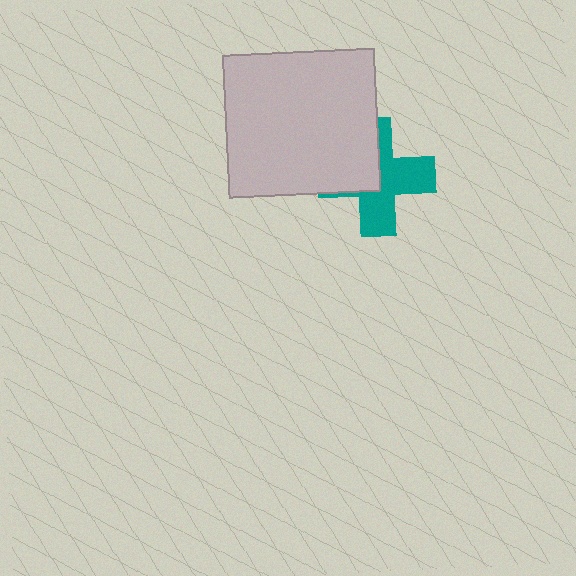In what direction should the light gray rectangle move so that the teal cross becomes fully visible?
The light gray rectangle should move toward the upper-left. That is the shortest direction to clear the overlap and leave the teal cross fully visible.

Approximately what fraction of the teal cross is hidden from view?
Roughly 40% of the teal cross is hidden behind the light gray rectangle.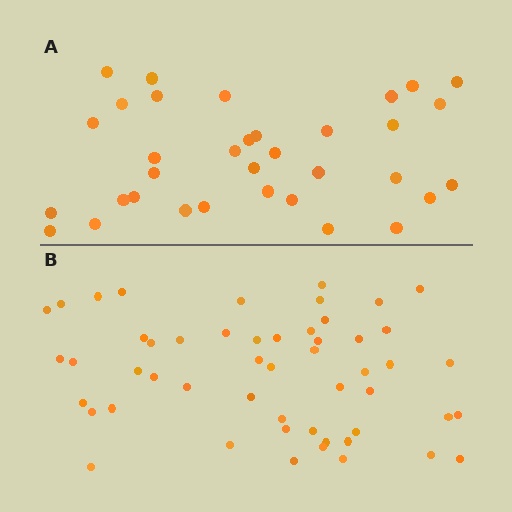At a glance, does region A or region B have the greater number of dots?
Region B (the bottom region) has more dots.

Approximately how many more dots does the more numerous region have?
Region B has approximately 20 more dots than region A.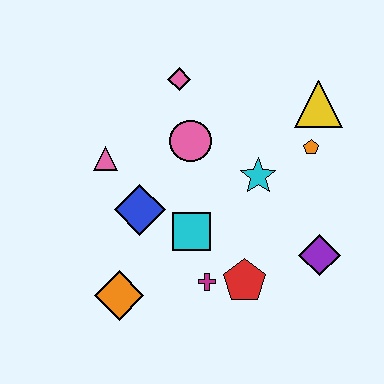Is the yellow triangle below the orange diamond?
No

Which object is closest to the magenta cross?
The red pentagon is closest to the magenta cross.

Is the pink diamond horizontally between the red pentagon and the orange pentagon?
No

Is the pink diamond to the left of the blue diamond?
No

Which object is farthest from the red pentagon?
The pink diamond is farthest from the red pentagon.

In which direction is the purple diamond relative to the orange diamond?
The purple diamond is to the right of the orange diamond.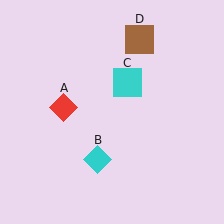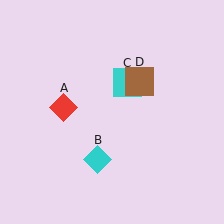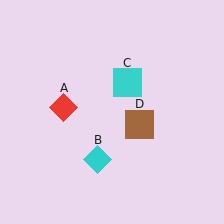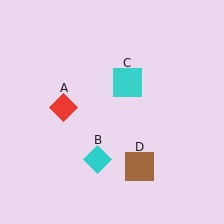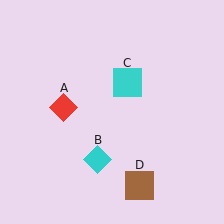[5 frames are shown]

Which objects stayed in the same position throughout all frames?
Red diamond (object A) and cyan diamond (object B) and cyan square (object C) remained stationary.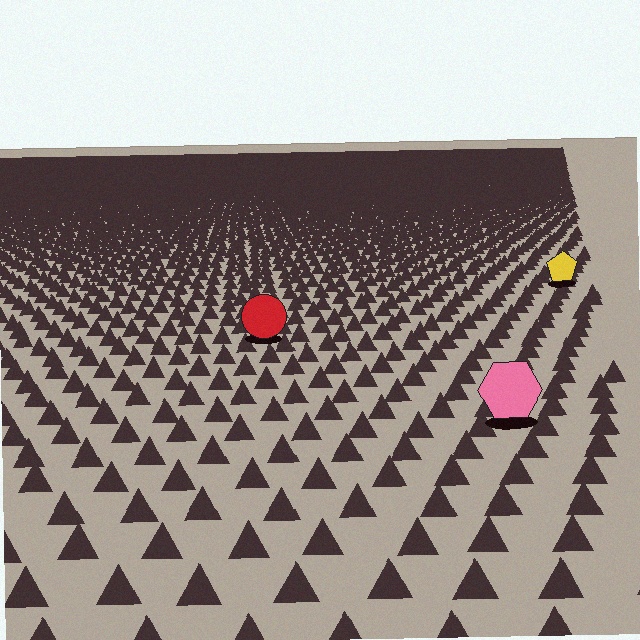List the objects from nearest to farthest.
From nearest to farthest: the pink hexagon, the red circle, the yellow pentagon.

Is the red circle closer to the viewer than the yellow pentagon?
Yes. The red circle is closer — you can tell from the texture gradient: the ground texture is coarser near it.